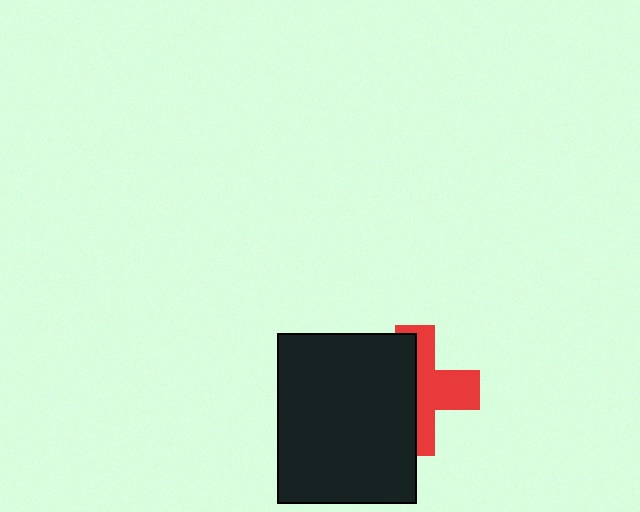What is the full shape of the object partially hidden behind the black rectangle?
The partially hidden object is a red cross.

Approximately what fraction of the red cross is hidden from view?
Roughly 51% of the red cross is hidden behind the black rectangle.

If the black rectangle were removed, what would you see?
You would see the complete red cross.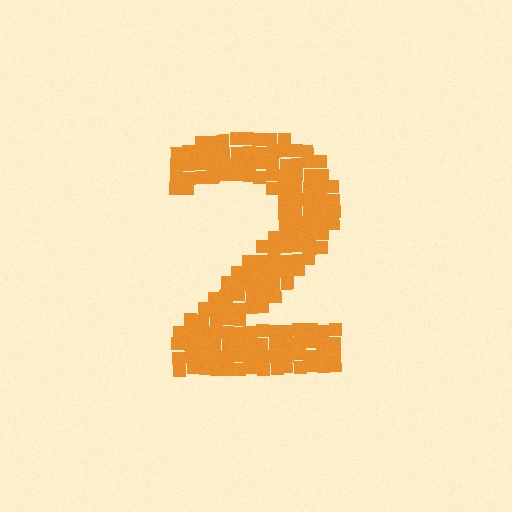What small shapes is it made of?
It is made of small squares.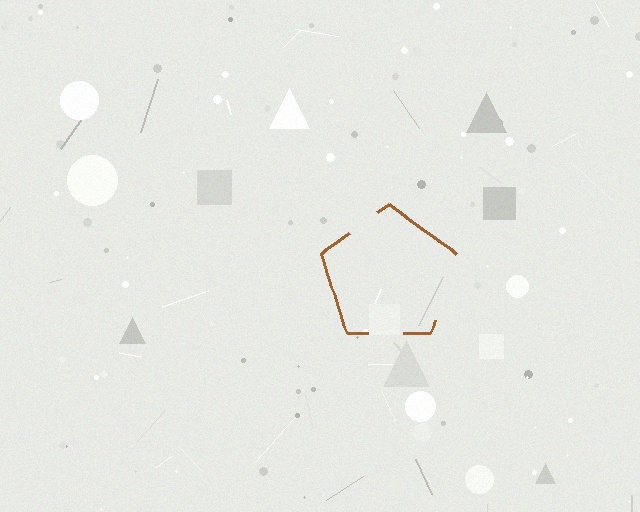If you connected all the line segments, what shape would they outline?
They would outline a pentagon.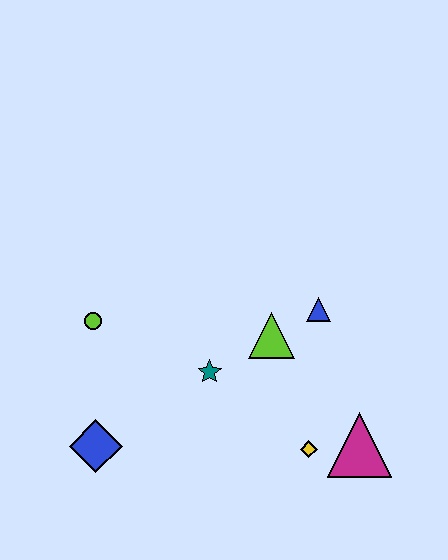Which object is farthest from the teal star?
The magenta triangle is farthest from the teal star.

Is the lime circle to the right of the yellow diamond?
No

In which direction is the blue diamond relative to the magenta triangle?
The blue diamond is to the left of the magenta triangle.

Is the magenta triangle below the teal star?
Yes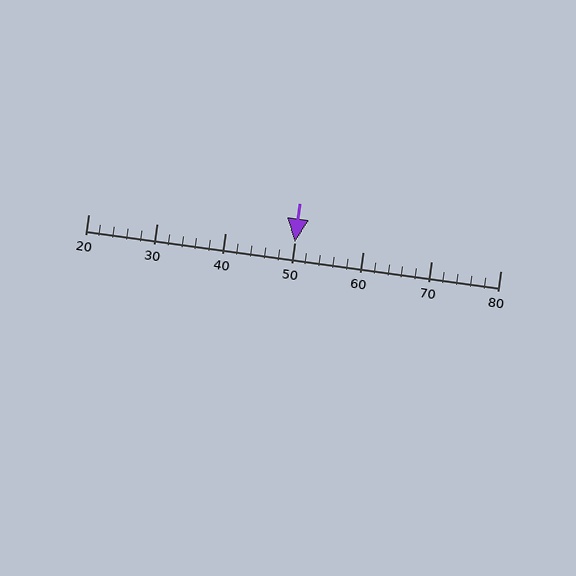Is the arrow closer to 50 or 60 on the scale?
The arrow is closer to 50.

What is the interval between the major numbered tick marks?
The major tick marks are spaced 10 units apart.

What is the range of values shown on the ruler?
The ruler shows values from 20 to 80.